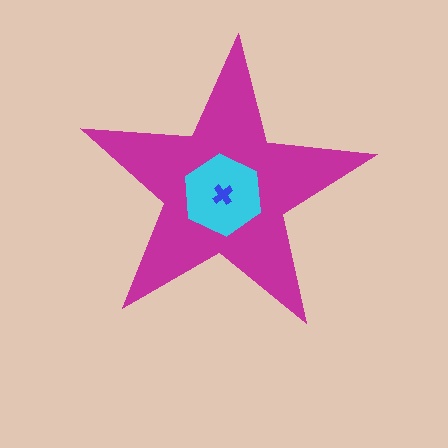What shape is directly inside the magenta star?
The cyan hexagon.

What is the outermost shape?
The magenta star.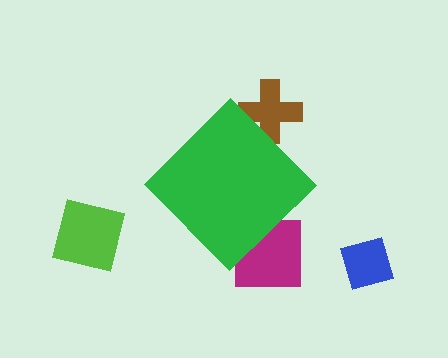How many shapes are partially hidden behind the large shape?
2 shapes are partially hidden.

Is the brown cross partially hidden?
Yes, the brown cross is partially hidden behind the green diamond.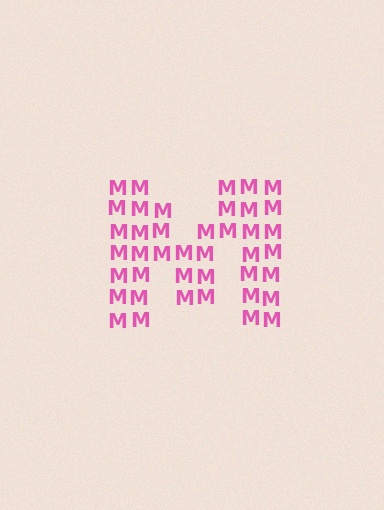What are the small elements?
The small elements are letter M's.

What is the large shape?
The large shape is the letter M.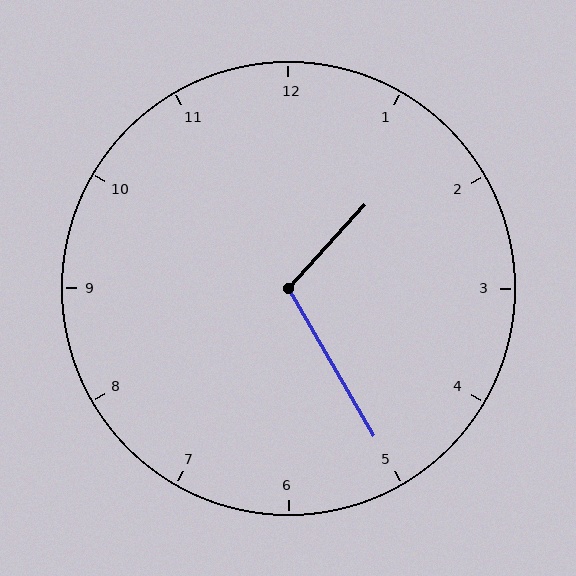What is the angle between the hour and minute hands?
Approximately 108 degrees.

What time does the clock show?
1:25.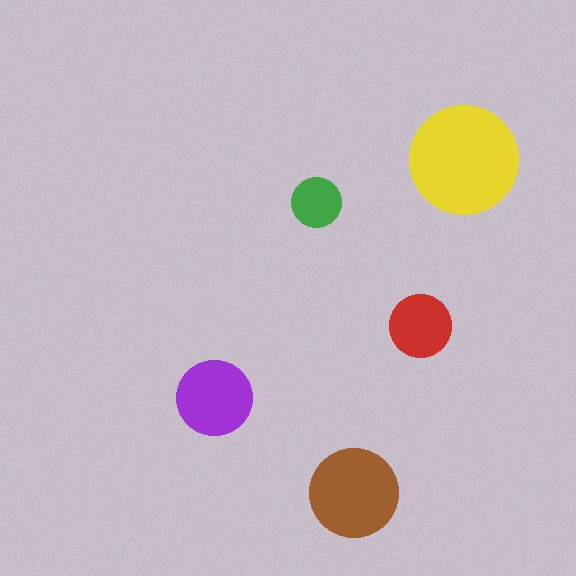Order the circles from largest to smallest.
the yellow one, the brown one, the purple one, the red one, the green one.